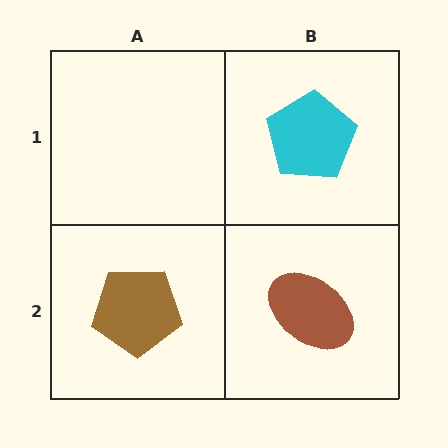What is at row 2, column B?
A brown ellipse.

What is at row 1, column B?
A cyan pentagon.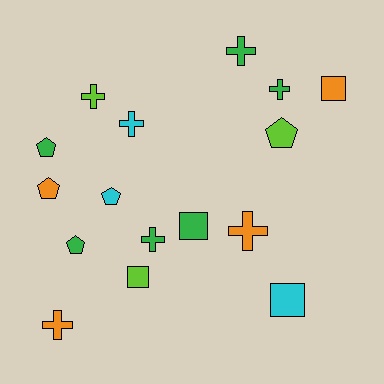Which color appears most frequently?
Green, with 6 objects.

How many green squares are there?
There is 1 green square.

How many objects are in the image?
There are 16 objects.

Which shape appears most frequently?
Cross, with 7 objects.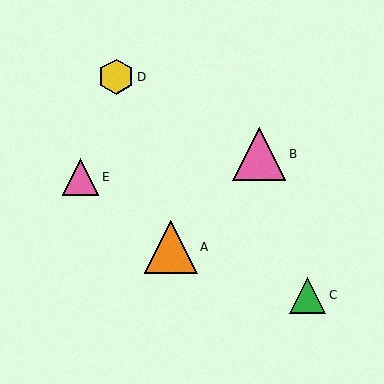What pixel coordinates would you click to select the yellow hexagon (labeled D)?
Click at (116, 77) to select the yellow hexagon D.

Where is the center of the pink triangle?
The center of the pink triangle is at (259, 154).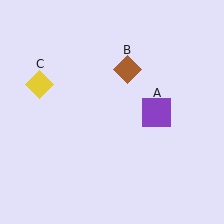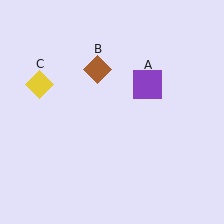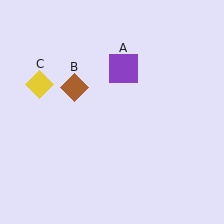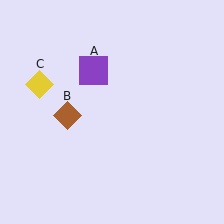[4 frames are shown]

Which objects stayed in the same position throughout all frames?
Yellow diamond (object C) remained stationary.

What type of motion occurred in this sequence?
The purple square (object A), brown diamond (object B) rotated counterclockwise around the center of the scene.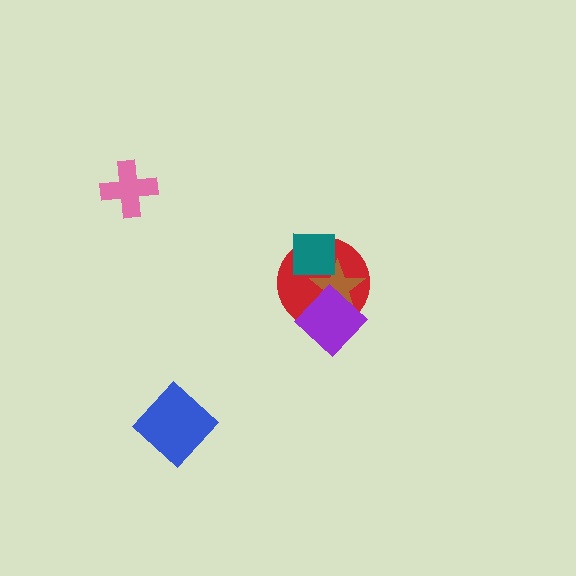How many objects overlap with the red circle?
3 objects overlap with the red circle.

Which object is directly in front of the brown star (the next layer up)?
The purple diamond is directly in front of the brown star.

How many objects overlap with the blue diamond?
0 objects overlap with the blue diamond.